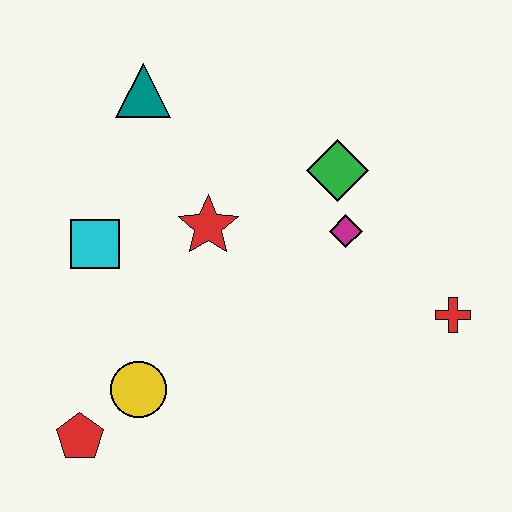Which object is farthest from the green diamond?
The red pentagon is farthest from the green diamond.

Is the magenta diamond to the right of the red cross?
No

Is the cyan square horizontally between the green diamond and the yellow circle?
No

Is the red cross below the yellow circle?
No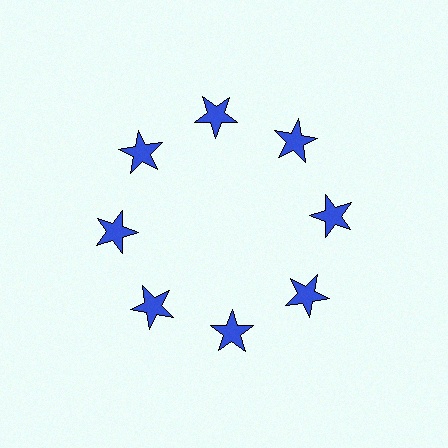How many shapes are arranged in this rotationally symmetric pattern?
There are 8 shapes, arranged in 8 groups of 1.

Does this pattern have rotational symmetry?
Yes, this pattern has 8-fold rotational symmetry. It looks the same after rotating 45 degrees around the center.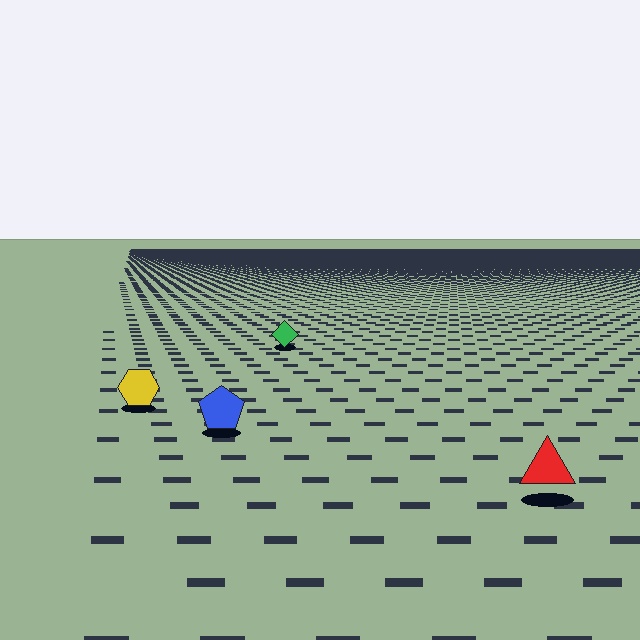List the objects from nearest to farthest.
From nearest to farthest: the red triangle, the blue pentagon, the yellow hexagon, the green diamond.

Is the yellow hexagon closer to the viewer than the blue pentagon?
No. The blue pentagon is closer — you can tell from the texture gradient: the ground texture is coarser near it.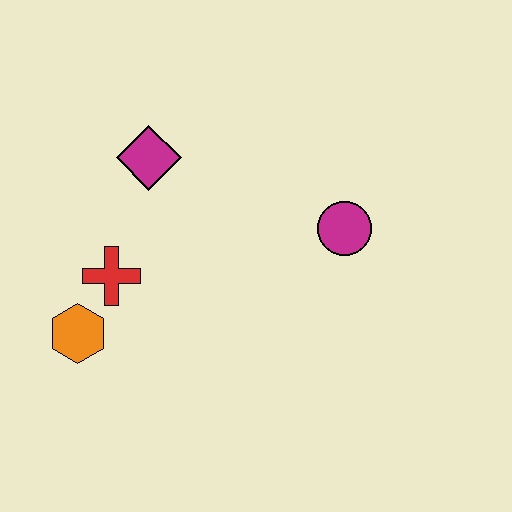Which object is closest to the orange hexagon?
The red cross is closest to the orange hexagon.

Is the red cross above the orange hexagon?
Yes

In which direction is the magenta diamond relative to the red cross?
The magenta diamond is above the red cross.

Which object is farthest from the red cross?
The magenta circle is farthest from the red cross.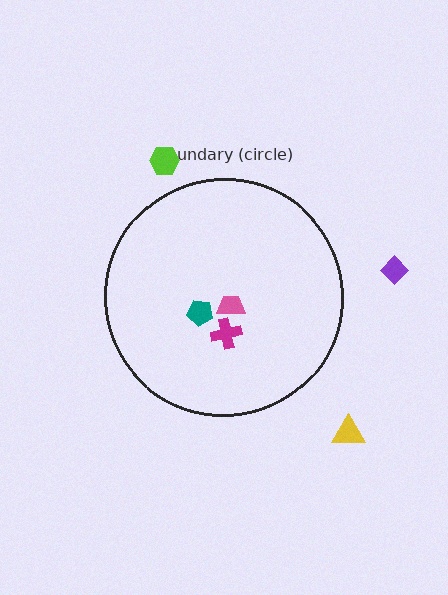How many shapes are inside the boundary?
3 inside, 3 outside.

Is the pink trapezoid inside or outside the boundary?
Inside.